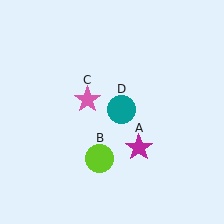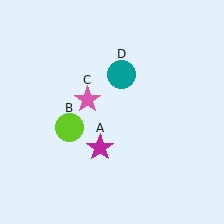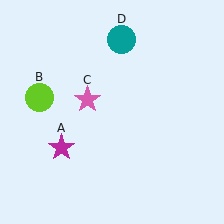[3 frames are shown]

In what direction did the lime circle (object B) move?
The lime circle (object B) moved up and to the left.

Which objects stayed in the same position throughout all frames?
Pink star (object C) remained stationary.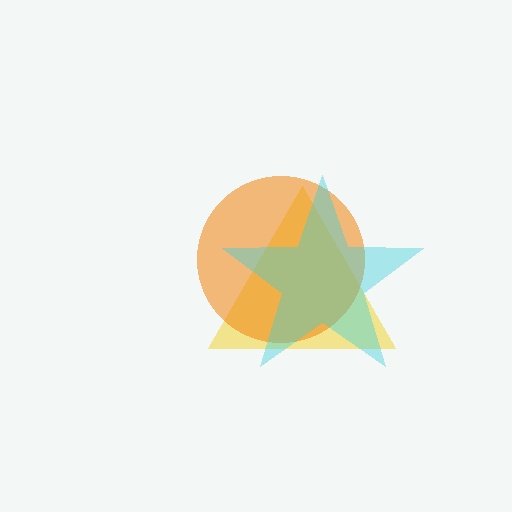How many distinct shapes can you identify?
There are 3 distinct shapes: a yellow triangle, an orange circle, a cyan star.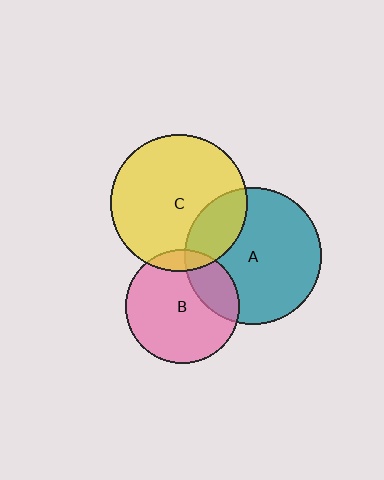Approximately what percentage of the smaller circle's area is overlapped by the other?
Approximately 20%.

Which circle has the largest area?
Circle C (yellow).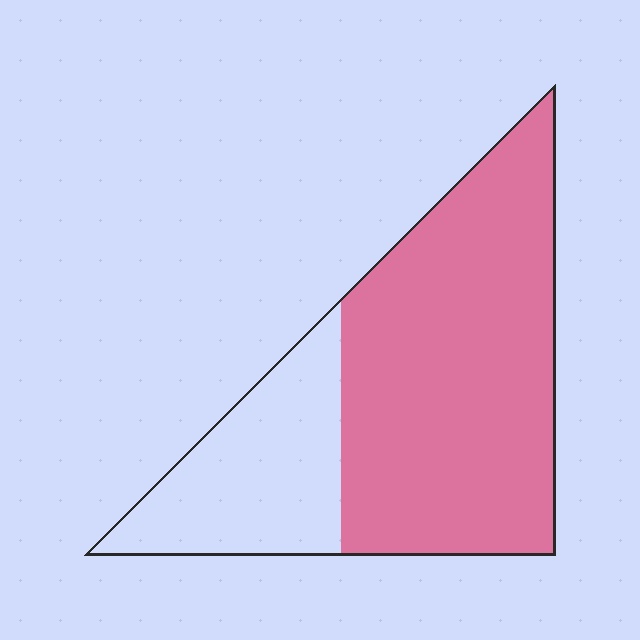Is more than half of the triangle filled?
Yes.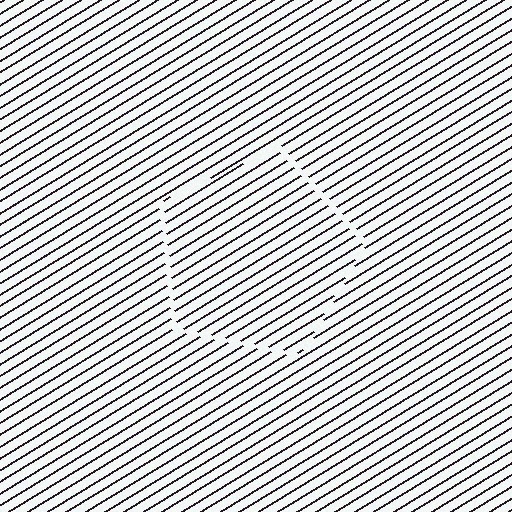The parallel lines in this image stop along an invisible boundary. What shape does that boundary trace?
An illusory pentagon. The interior of the shape contains the same grating, shifted by half a period — the contour is defined by the phase discontinuity where line-ends from the inner and outer gratings abut.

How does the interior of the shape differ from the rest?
The interior of the shape contains the same grating, shifted by half a period — the contour is defined by the phase discontinuity where line-ends from the inner and outer gratings abut.